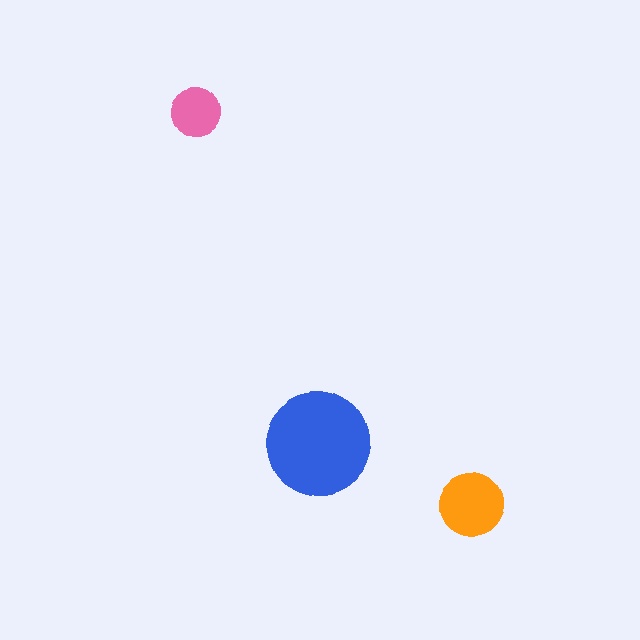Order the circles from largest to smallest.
the blue one, the orange one, the pink one.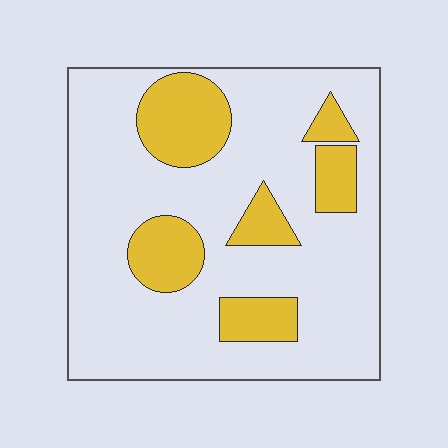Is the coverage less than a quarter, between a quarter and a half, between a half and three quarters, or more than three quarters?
Less than a quarter.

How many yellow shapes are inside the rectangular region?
6.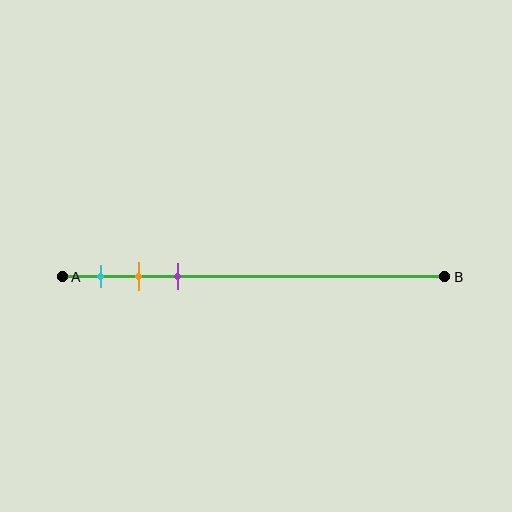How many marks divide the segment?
There are 3 marks dividing the segment.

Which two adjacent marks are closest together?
The orange and purple marks are the closest adjacent pair.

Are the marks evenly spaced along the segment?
Yes, the marks are approximately evenly spaced.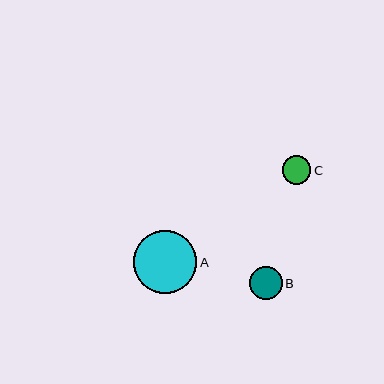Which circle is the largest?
Circle A is the largest with a size of approximately 63 pixels.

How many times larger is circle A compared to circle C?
Circle A is approximately 2.2 times the size of circle C.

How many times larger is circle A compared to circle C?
Circle A is approximately 2.2 times the size of circle C.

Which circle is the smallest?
Circle C is the smallest with a size of approximately 28 pixels.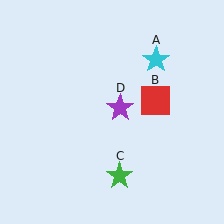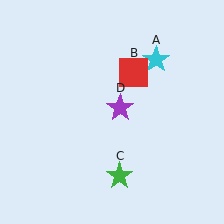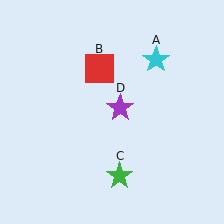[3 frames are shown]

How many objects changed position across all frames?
1 object changed position: red square (object B).